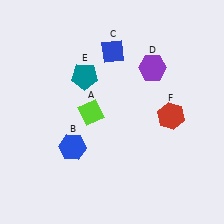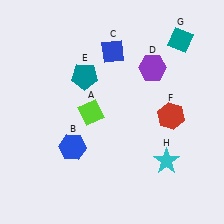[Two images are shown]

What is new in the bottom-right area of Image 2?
A cyan star (H) was added in the bottom-right area of Image 2.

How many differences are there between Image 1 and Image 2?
There are 2 differences between the two images.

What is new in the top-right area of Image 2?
A teal diamond (G) was added in the top-right area of Image 2.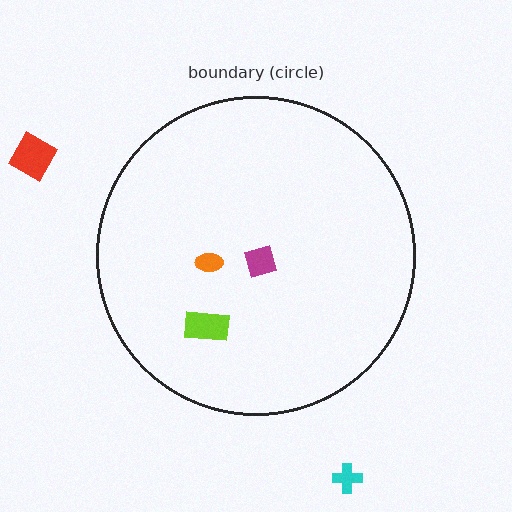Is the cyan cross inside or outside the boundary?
Outside.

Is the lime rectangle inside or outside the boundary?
Inside.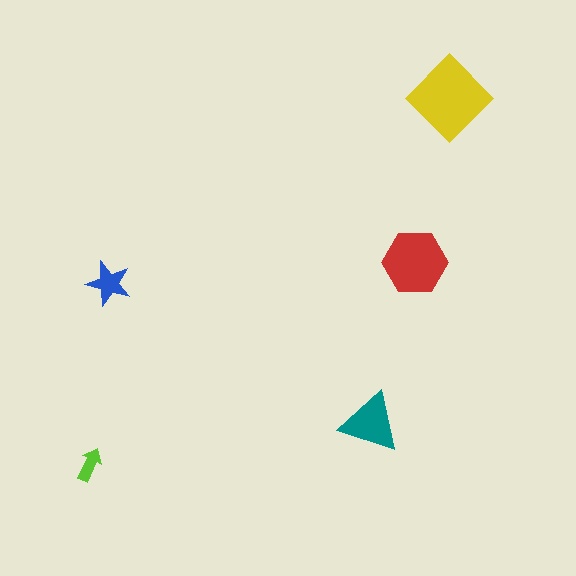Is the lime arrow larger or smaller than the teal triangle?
Smaller.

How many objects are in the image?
There are 5 objects in the image.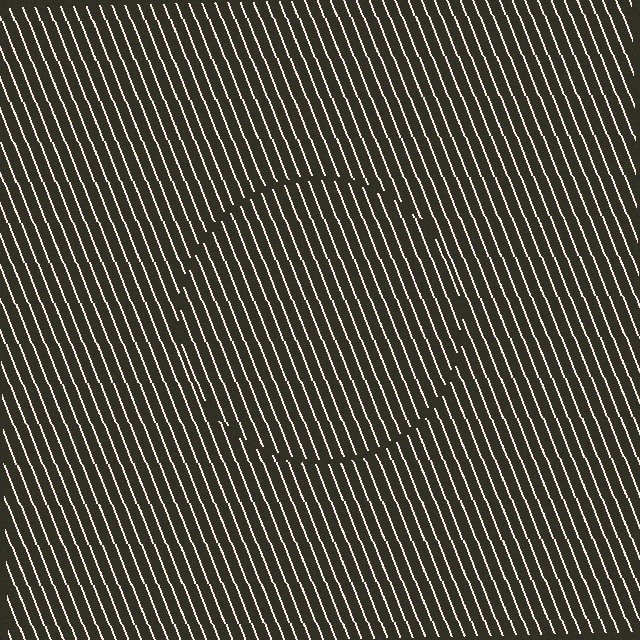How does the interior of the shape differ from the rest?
The interior of the shape contains the same grating, shifted by half a period — the contour is defined by the phase discontinuity where line-ends from the inner and outer gratings abut.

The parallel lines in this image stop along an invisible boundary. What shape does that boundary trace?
An illusory circle. The interior of the shape contains the same grating, shifted by half a period — the contour is defined by the phase discontinuity where line-ends from the inner and outer gratings abut.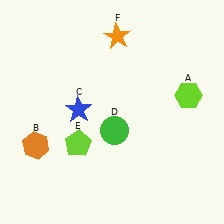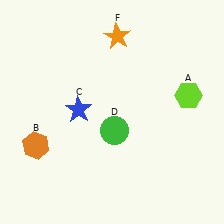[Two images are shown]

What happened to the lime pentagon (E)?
The lime pentagon (E) was removed in Image 2. It was in the bottom-left area of Image 1.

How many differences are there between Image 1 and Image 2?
There is 1 difference between the two images.